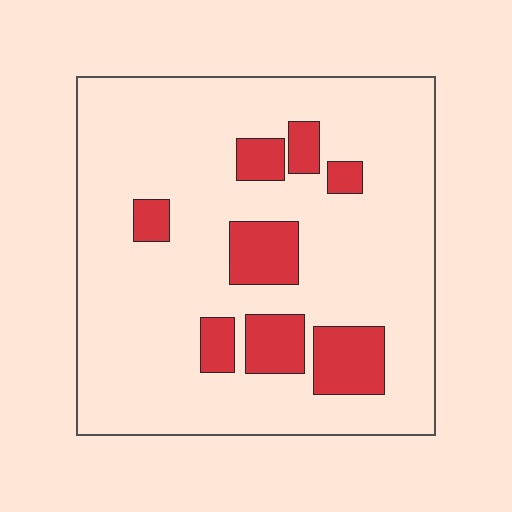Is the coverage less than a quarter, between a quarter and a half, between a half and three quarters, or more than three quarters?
Less than a quarter.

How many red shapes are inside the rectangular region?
8.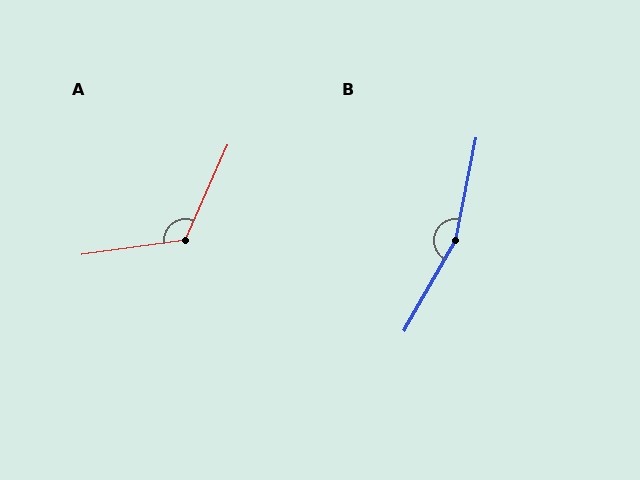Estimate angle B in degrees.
Approximately 162 degrees.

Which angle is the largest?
B, at approximately 162 degrees.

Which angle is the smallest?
A, at approximately 122 degrees.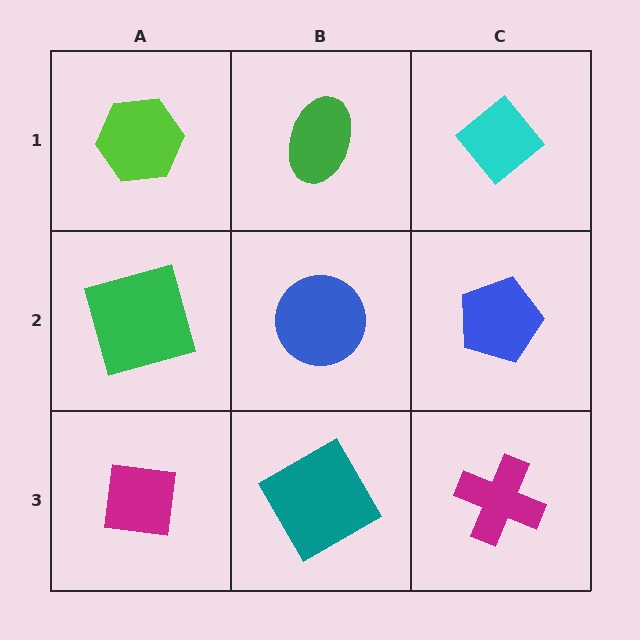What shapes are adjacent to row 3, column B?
A blue circle (row 2, column B), a magenta square (row 3, column A), a magenta cross (row 3, column C).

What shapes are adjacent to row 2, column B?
A green ellipse (row 1, column B), a teal square (row 3, column B), a green square (row 2, column A), a blue pentagon (row 2, column C).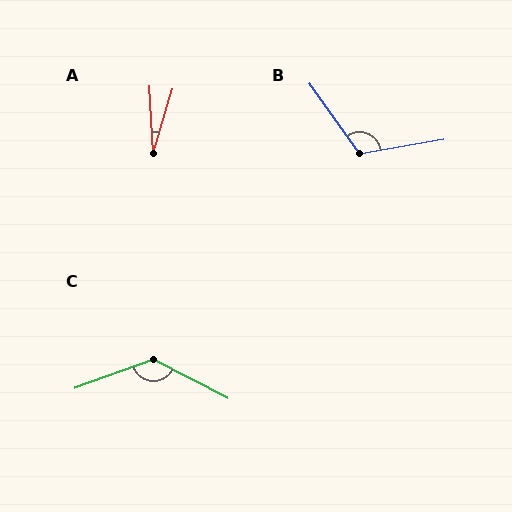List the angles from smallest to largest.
A (20°), B (115°), C (133°).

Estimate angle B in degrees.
Approximately 115 degrees.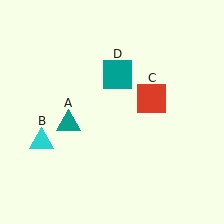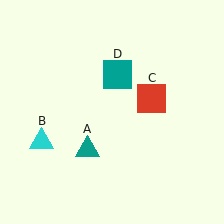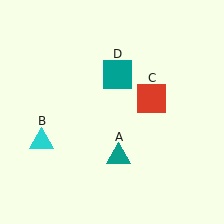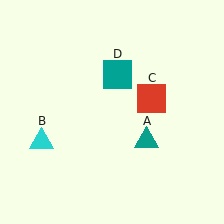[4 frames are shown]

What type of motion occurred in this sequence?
The teal triangle (object A) rotated counterclockwise around the center of the scene.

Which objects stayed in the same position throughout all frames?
Cyan triangle (object B) and red square (object C) and teal square (object D) remained stationary.